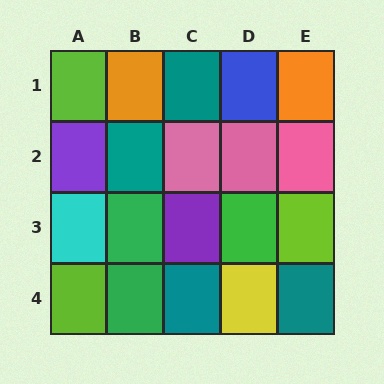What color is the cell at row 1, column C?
Teal.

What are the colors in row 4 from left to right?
Lime, green, teal, yellow, teal.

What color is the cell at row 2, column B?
Teal.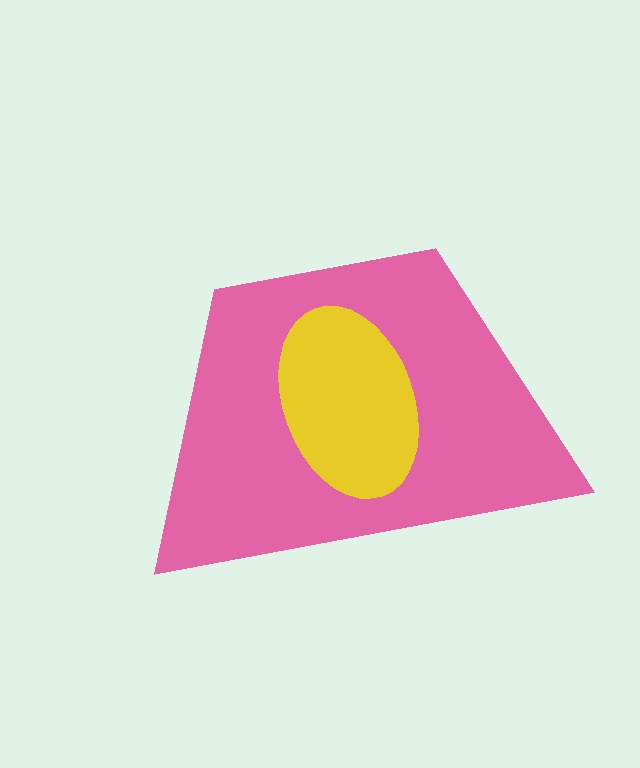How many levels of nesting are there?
2.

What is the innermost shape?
The yellow ellipse.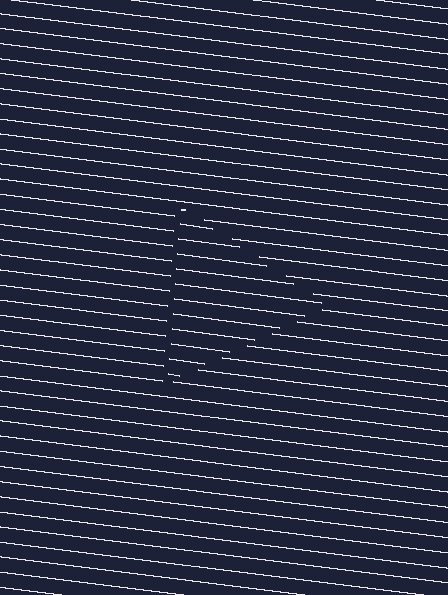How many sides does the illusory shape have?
3 sides — the line-ends trace a triangle.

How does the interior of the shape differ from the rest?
The interior of the shape contains the same grating, shifted by half a period — the contour is defined by the phase discontinuity where line-ends from the inner and outer gratings abut.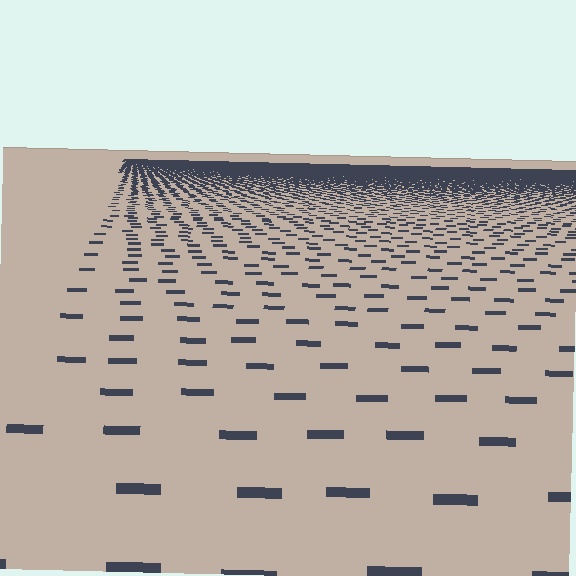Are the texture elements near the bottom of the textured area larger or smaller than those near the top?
Larger. Near the bottom, elements are closer to the viewer and appear at a bigger on-screen size.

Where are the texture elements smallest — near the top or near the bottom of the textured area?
Near the top.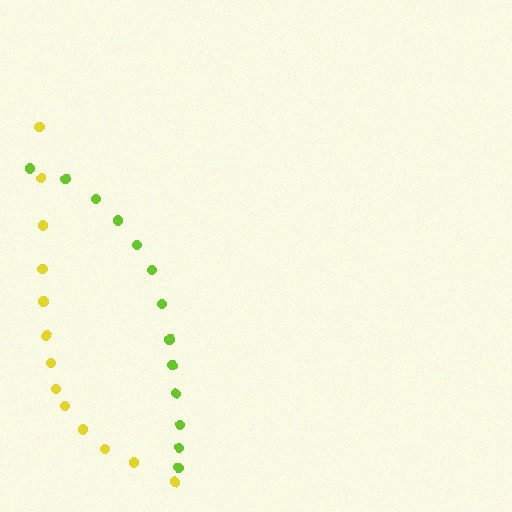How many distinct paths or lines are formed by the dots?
There are 2 distinct paths.